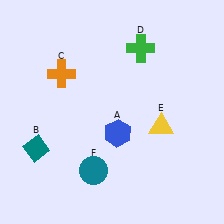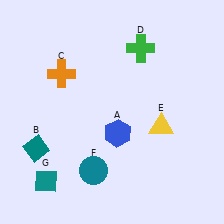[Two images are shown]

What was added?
A teal diamond (G) was added in Image 2.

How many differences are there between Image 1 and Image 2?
There is 1 difference between the two images.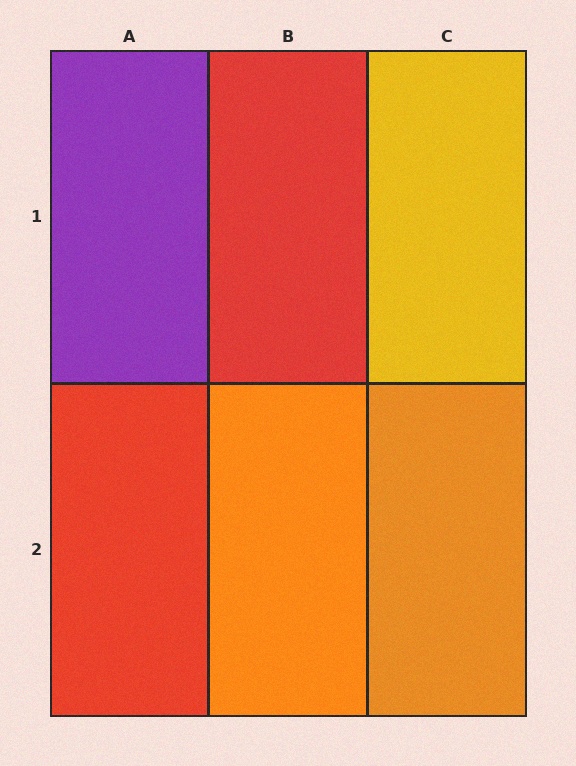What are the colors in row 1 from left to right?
Purple, red, yellow.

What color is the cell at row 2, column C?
Orange.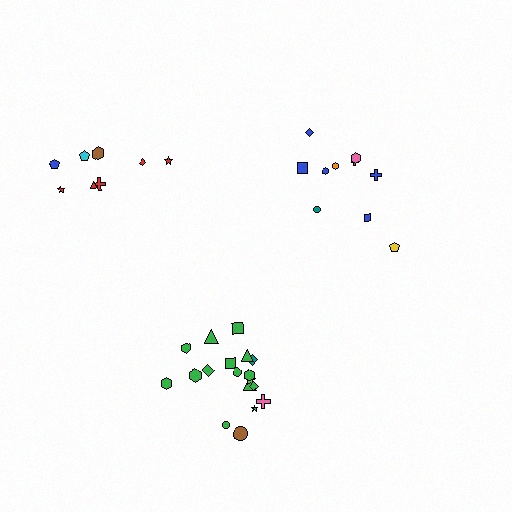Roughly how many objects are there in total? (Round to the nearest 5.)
Roughly 35 objects in total.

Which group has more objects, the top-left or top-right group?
The top-right group.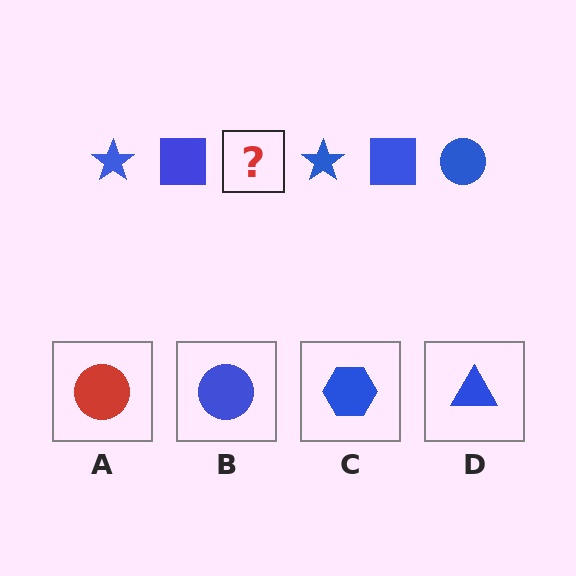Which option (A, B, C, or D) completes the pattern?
B.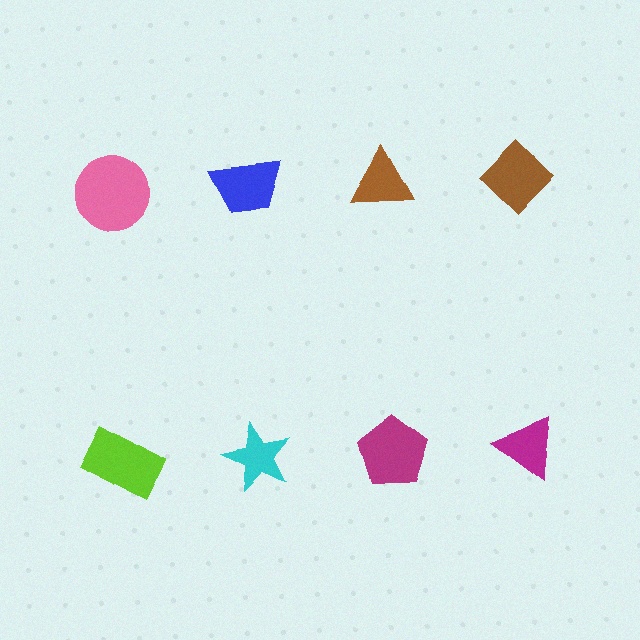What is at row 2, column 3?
A magenta pentagon.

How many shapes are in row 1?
4 shapes.